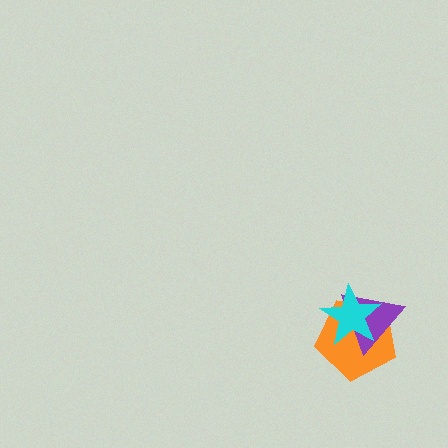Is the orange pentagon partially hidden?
Yes, it is partially covered by another shape.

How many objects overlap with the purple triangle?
2 objects overlap with the purple triangle.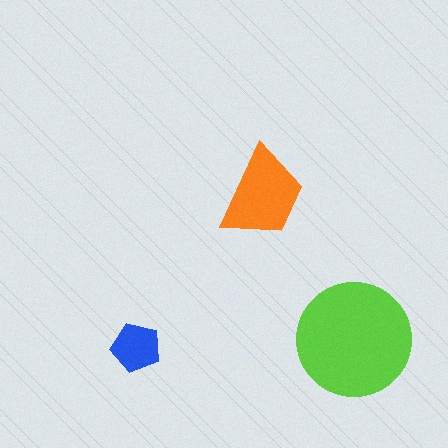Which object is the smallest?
The blue pentagon.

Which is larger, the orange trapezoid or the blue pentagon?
The orange trapezoid.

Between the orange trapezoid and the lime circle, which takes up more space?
The lime circle.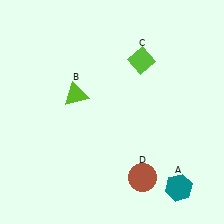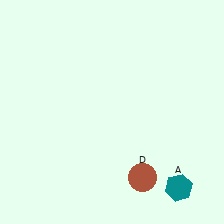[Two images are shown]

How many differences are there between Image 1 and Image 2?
There are 2 differences between the two images.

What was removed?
The lime triangle (B), the lime diamond (C) were removed in Image 2.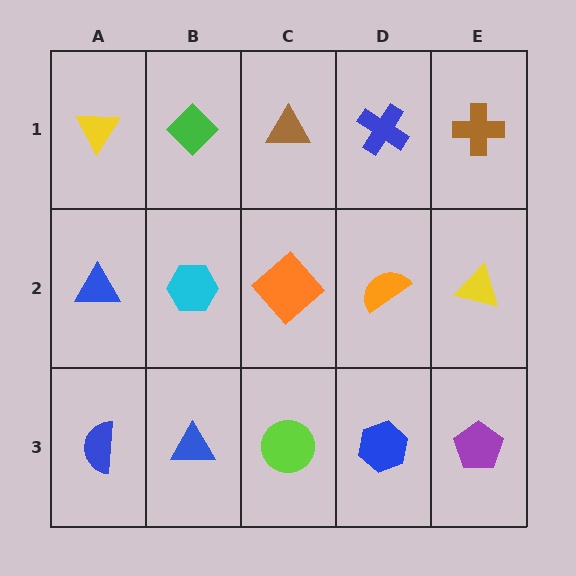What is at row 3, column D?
A blue hexagon.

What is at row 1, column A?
A yellow triangle.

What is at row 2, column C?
An orange diamond.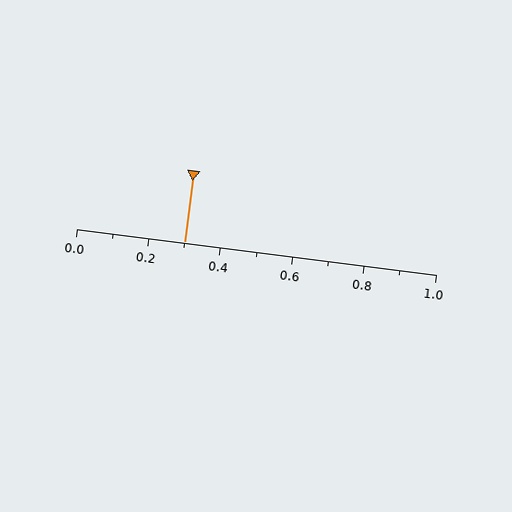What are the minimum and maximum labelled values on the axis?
The axis runs from 0.0 to 1.0.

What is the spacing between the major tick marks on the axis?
The major ticks are spaced 0.2 apart.